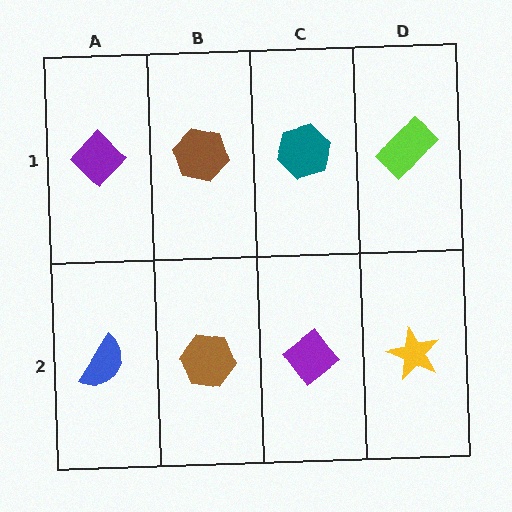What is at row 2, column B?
A brown hexagon.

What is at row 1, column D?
A lime rectangle.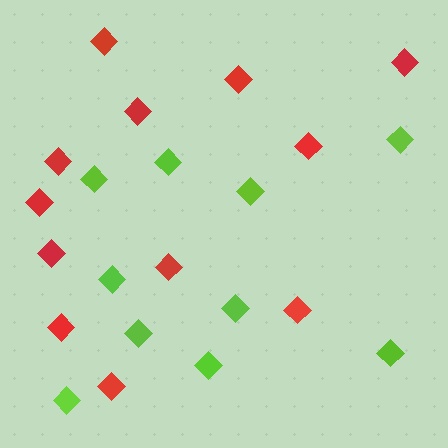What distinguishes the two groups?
There are 2 groups: one group of red diamonds (12) and one group of lime diamonds (10).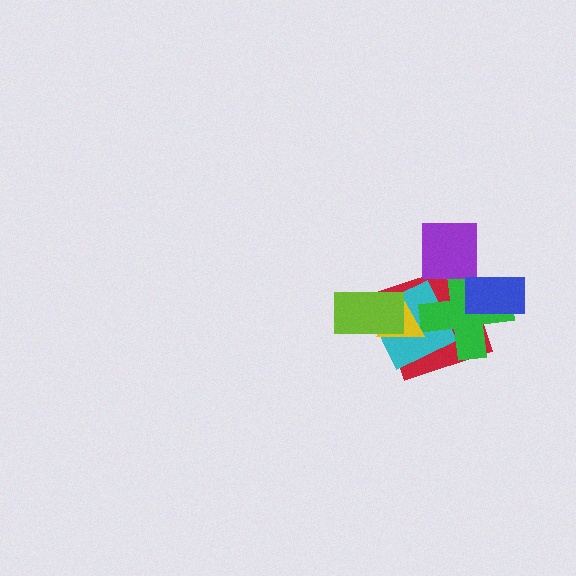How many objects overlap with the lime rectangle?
3 objects overlap with the lime rectangle.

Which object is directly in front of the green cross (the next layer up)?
The purple square is directly in front of the green cross.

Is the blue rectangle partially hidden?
No, no other shape covers it.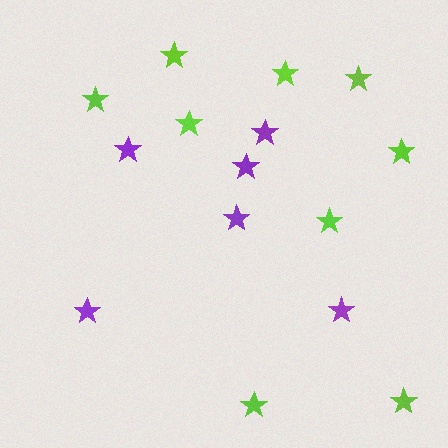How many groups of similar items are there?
There are 2 groups: one group of purple stars (6) and one group of lime stars (9).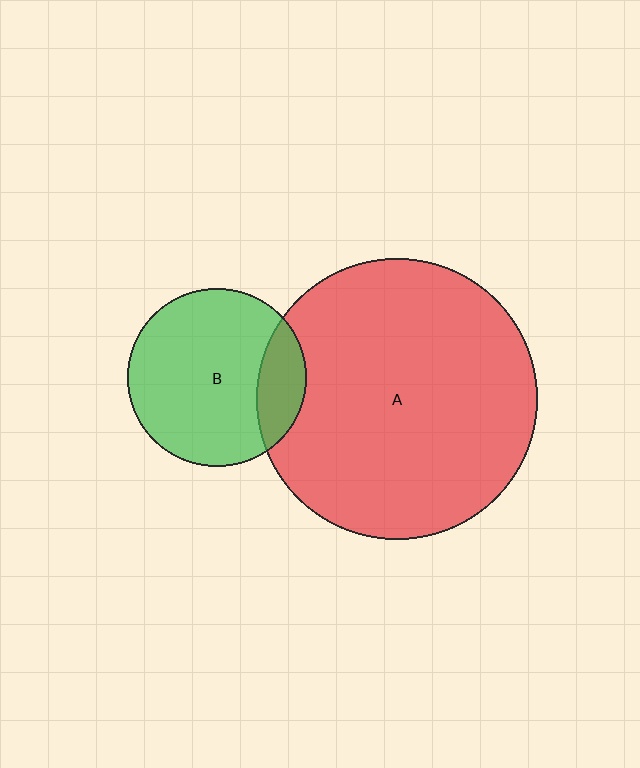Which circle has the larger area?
Circle A (red).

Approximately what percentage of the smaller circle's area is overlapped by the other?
Approximately 20%.